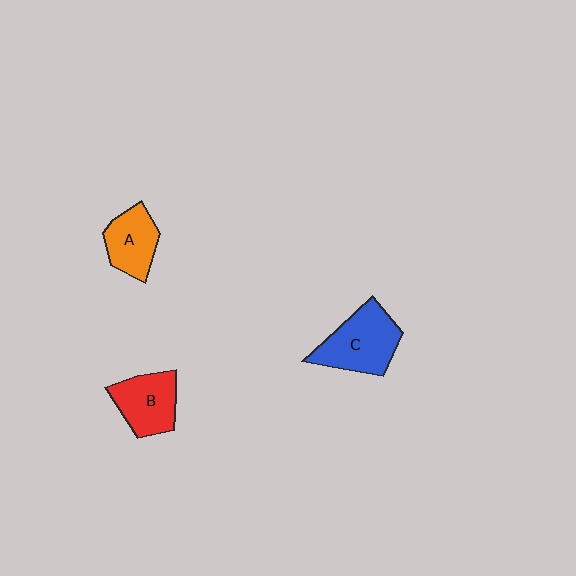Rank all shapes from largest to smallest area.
From largest to smallest: C (blue), B (red), A (orange).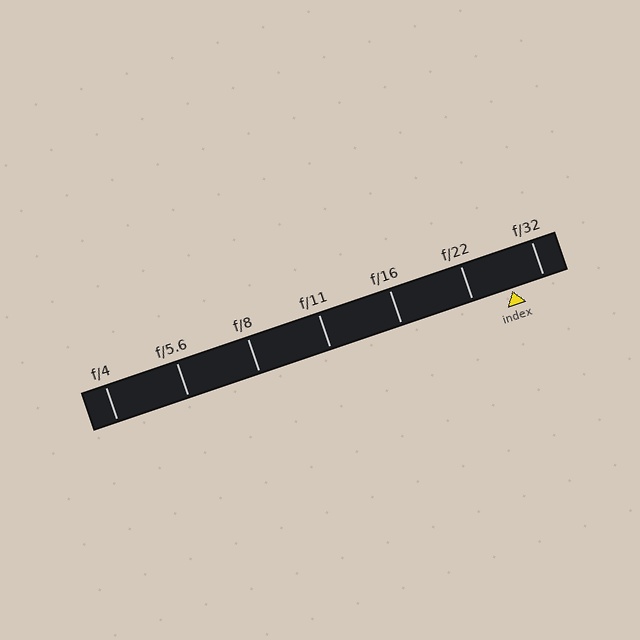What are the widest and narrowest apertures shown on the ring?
The widest aperture shown is f/4 and the narrowest is f/32.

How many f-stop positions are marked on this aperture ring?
There are 7 f-stop positions marked.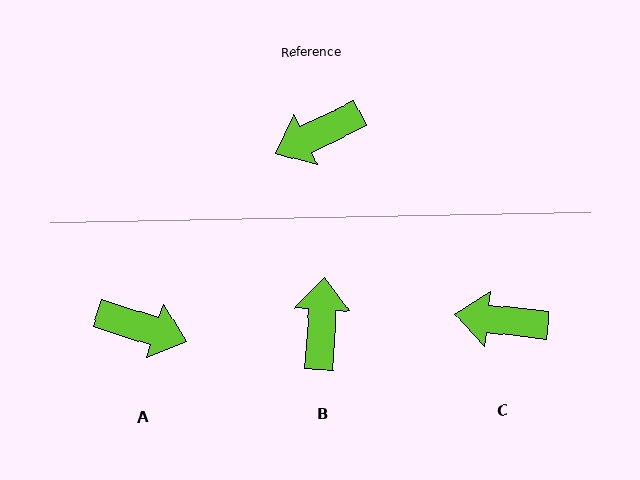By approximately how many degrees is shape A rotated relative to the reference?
Approximately 137 degrees counter-clockwise.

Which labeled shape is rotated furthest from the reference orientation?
A, about 137 degrees away.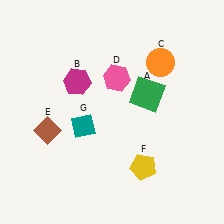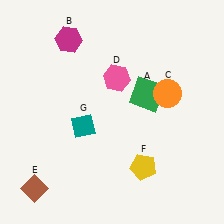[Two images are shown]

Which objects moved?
The objects that moved are: the magenta hexagon (B), the orange circle (C), the brown diamond (E).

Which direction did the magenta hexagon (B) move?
The magenta hexagon (B) moved up.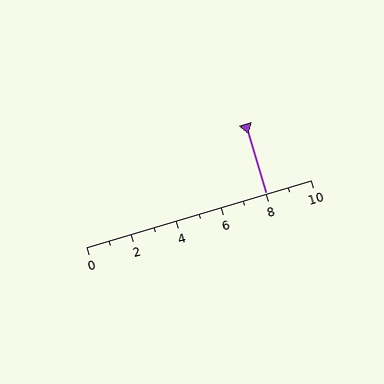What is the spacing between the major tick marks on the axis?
The major ticks are spaced 2 apart.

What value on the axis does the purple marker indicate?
The marker indicates approximately 8.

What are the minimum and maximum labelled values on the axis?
The axis runs from 0 to 10.